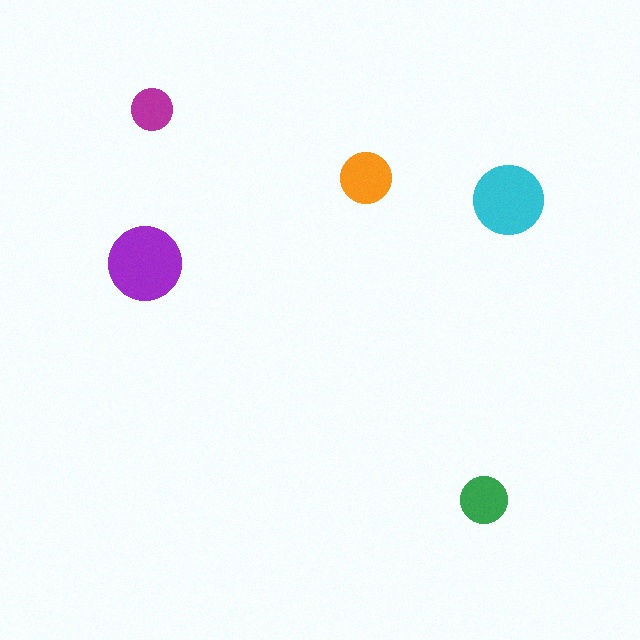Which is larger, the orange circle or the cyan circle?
The cyan one.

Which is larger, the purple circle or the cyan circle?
The purple one.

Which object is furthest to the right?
The cyan circle is rightmost.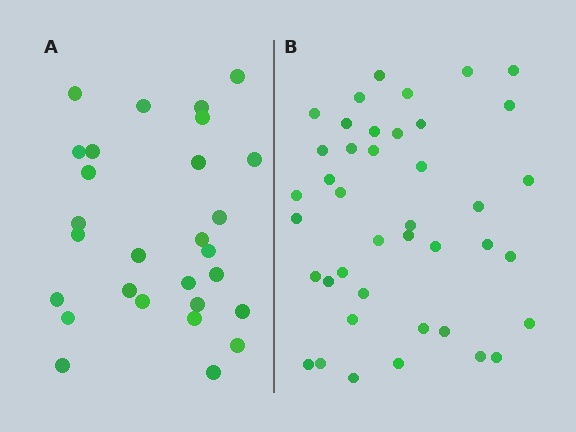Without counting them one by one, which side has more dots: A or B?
Region B (the right region) has more dots.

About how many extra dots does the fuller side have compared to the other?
Region B has approximately 15 more dots than region A.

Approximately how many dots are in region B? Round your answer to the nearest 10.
About 40 dots. (The exact count is 41, which rounds to 40.)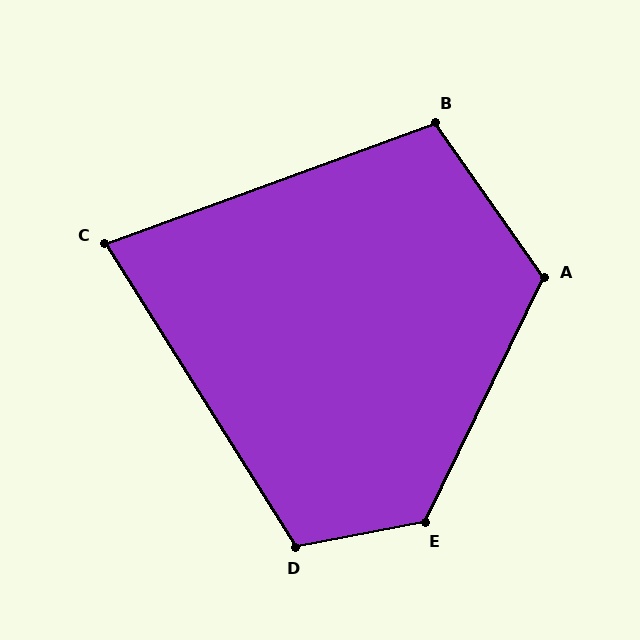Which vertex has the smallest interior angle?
C, at approximately 78 degrees.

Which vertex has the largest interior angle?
E, at approximately 127 degrees.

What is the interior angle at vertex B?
Approximately 105 degrees (obtuse).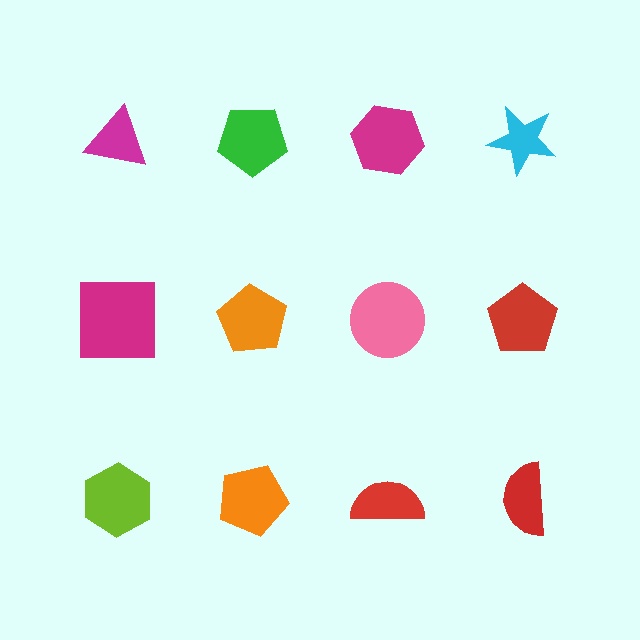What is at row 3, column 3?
A red semicircle.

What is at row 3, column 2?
An orange pentagon.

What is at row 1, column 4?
A cyan star.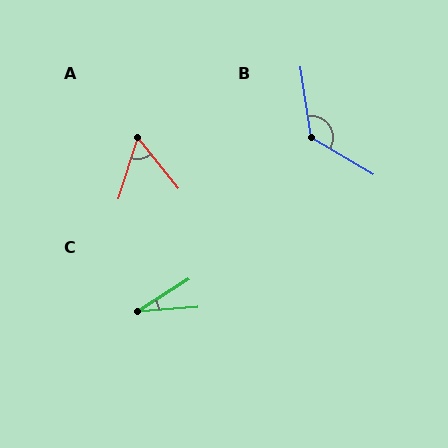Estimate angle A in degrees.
Approximately 57 degrees.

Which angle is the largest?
B, at approximately 129 degrees.